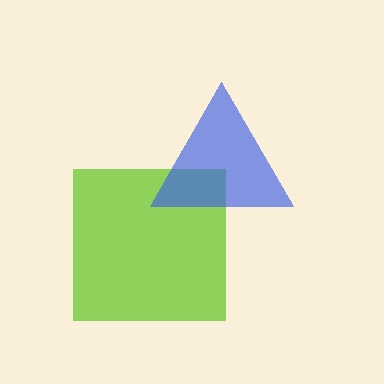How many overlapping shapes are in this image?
There are 2 overlapping shapes in the image.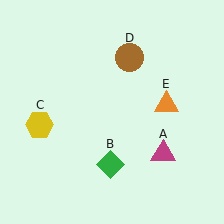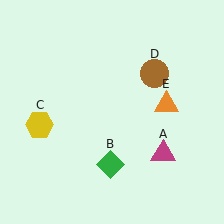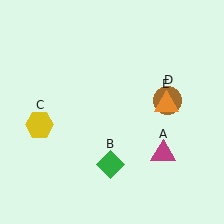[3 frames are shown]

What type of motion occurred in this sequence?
The brown circle (object D) rotated clockwise around the center of the scene.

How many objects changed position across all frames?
1 object changed position: brown circle (object D).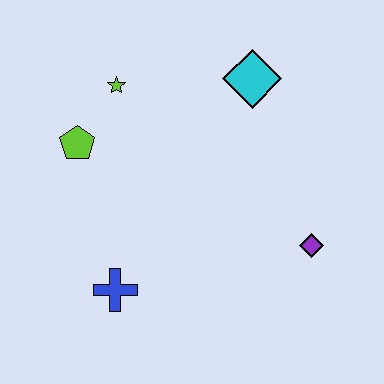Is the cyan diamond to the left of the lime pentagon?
No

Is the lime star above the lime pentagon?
Yes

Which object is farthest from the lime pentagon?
The purple diamond is farthest from the lime pentagon.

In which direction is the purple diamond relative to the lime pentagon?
The purple diamond is to the right of the lime pentagon.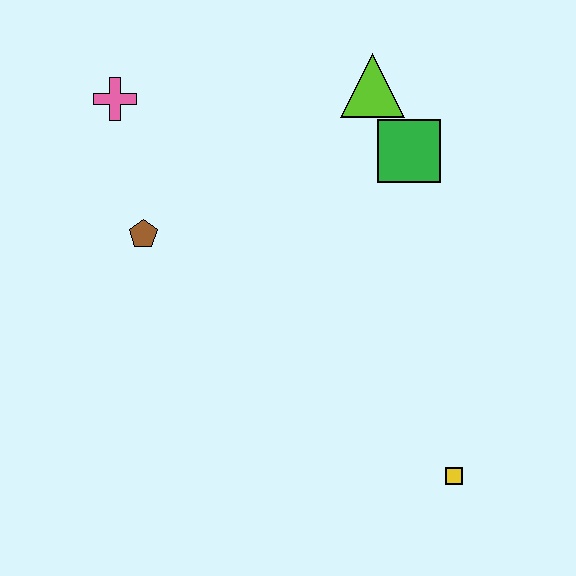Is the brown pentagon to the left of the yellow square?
Yes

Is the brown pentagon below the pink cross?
Yes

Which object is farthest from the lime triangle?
The yellow square is farthest from the lime triangle.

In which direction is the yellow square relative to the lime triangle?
The yellow square is below the lime triangle.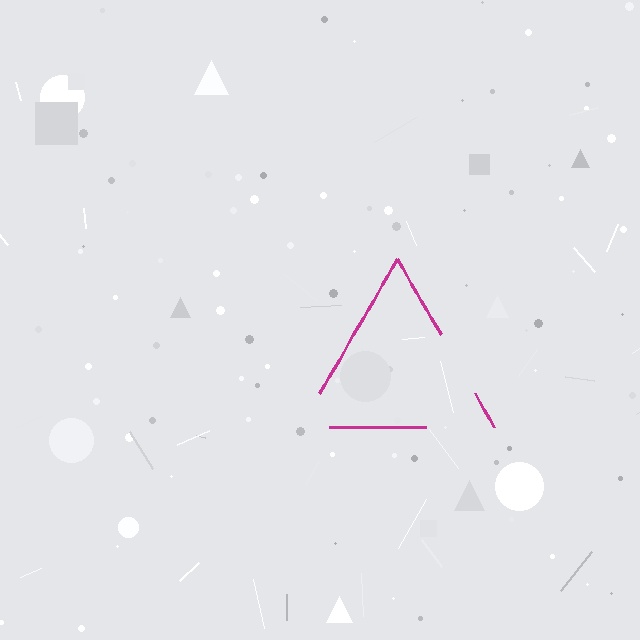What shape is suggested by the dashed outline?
The dashed outline suggests a triangle.